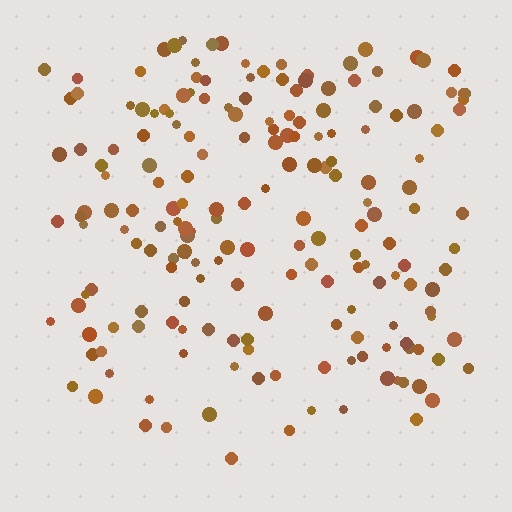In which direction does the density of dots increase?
From bottom to top, with the top side densest.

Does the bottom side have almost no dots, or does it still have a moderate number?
Still a moderate number, just noticeably fewer than the top.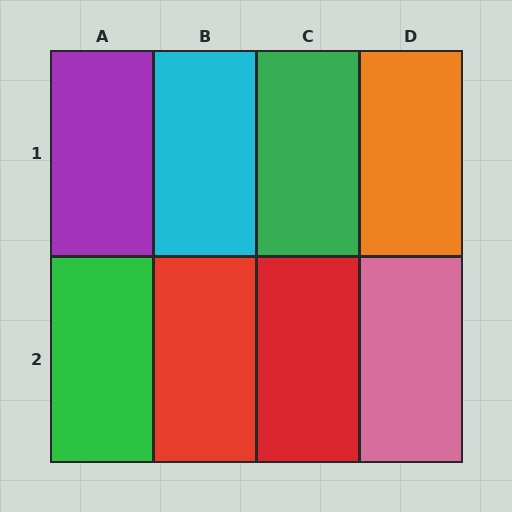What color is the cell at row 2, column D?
Pink.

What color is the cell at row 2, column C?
Red.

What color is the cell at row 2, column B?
Red.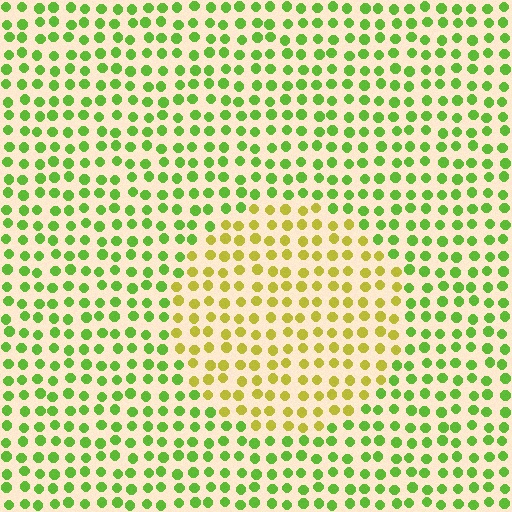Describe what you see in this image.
The image is filled with small lime elements in a uniform arrangement. A circle-shaped region is visible where the elements are tinted to a slightly different hue, forming a subtle color boundary.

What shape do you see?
I see a circle.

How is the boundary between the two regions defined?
The boundary is defined purely by a slight shift in hue (about 42 degrees). Spacing, size, and orientation are identical on both sides.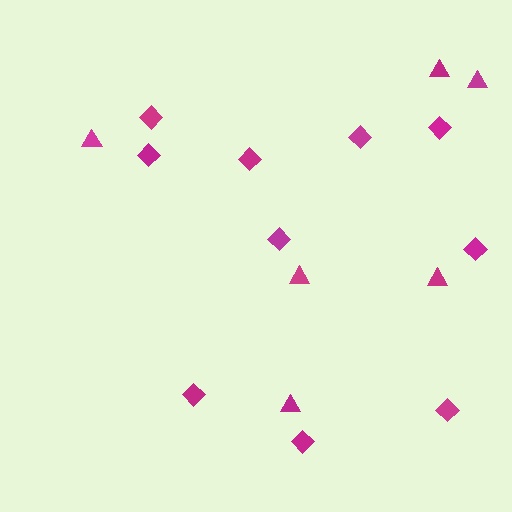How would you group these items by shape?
There are 2 groups: one group of triangles (6) and one group of diamonds (10).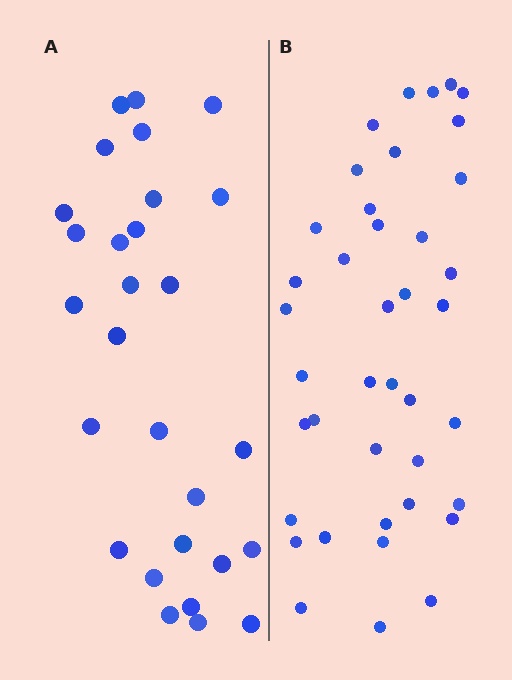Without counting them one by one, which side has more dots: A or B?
Region B (the right region) has more dots.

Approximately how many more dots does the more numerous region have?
Region B has roughly 12 or so more dots than region A.